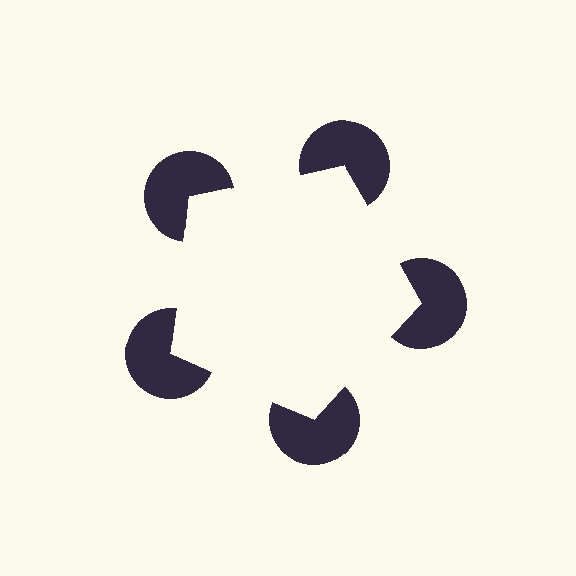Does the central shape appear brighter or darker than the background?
It typically appears slightly brighter than the background, even though no actual brightness change is drawn.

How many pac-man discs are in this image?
There are 5 — one at each vertex of the illusory pentagon.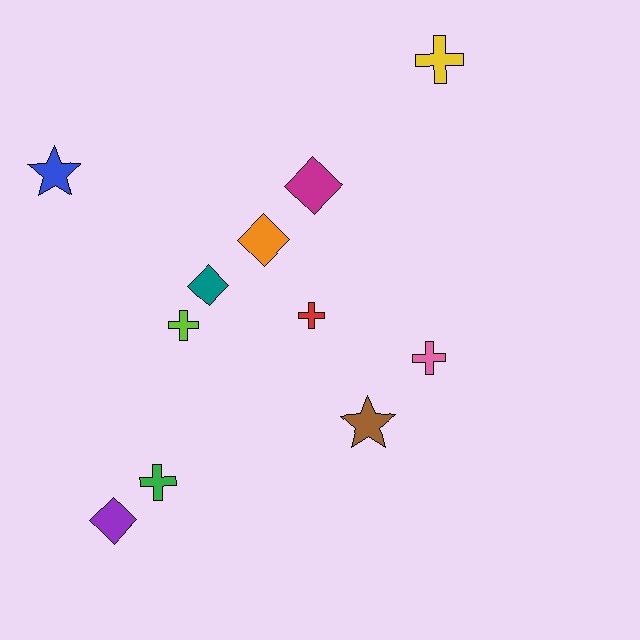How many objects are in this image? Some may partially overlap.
There are 11 objects.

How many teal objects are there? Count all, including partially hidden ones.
There is 1 teal object.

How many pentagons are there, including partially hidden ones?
There are no pentagons.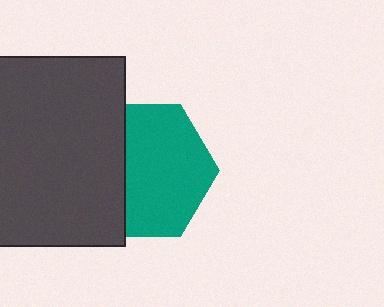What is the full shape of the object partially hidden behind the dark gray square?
The partially hidden object is a teal hexagon.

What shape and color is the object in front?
The object in front is a dark gray square.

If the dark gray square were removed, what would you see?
You would see the complete teal hexagon.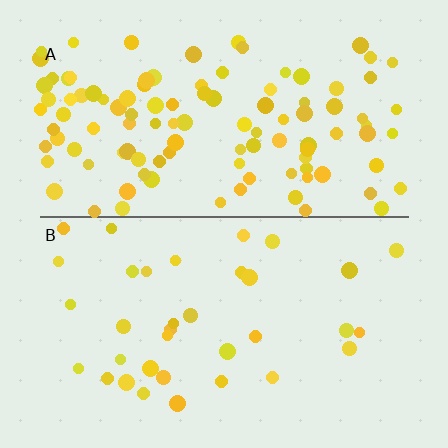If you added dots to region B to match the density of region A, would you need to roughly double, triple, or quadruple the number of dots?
Approximately triple.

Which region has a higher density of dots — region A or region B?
A (the top).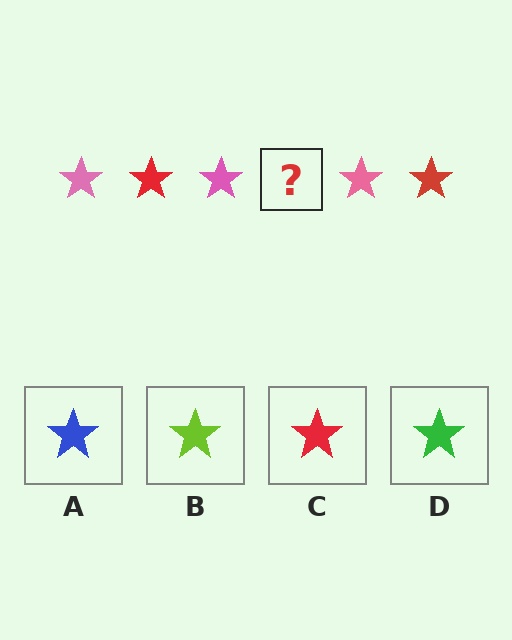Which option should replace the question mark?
Option C.